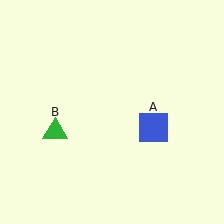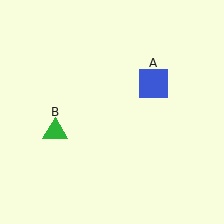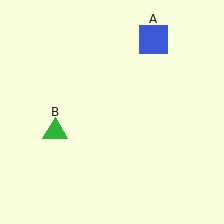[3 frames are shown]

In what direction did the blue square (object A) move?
The blue square (object A) moved up.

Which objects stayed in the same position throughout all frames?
Green triangle (object B) remained stationary.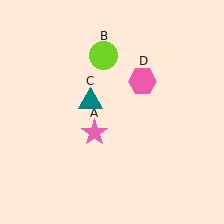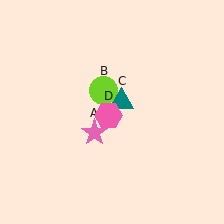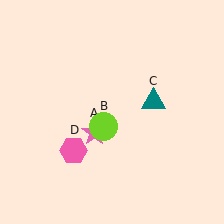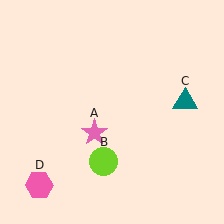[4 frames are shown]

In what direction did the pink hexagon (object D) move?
The pink hexagon (object D) moved down and to the left.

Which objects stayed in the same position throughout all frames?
Pink star (object A) remained stationary.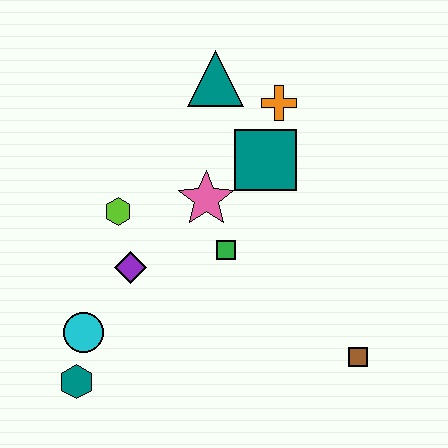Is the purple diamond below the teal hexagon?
No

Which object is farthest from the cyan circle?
The orange cross is farthest from the cyan circle.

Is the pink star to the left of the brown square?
Yes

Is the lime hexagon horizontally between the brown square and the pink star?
No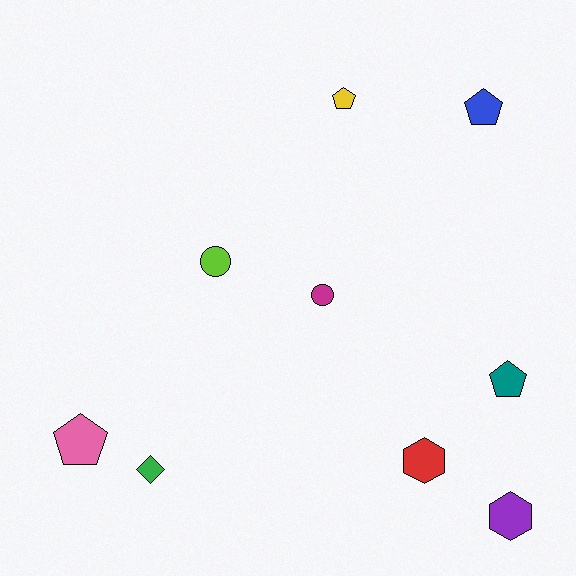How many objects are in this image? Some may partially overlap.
There are 9 objects.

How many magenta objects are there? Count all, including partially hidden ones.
There is 1 magenta object.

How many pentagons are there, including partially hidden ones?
There are 4 pentagons.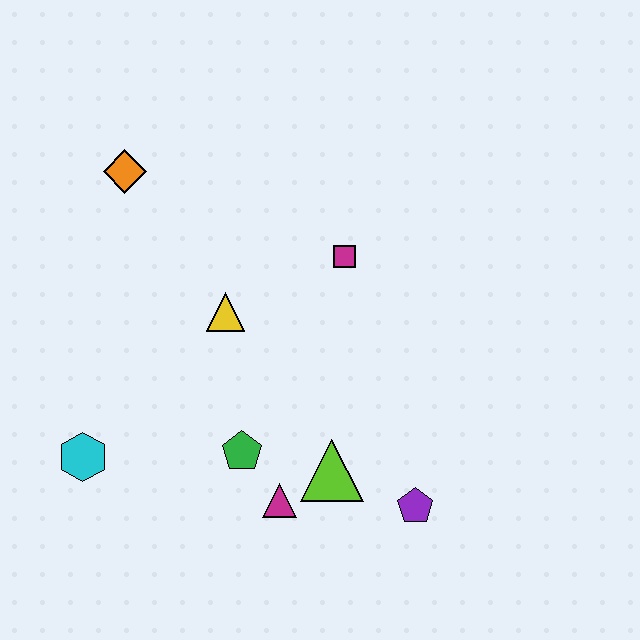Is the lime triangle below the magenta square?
Yes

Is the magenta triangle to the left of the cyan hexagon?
No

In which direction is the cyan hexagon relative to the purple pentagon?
The cyan hexagon is to the left of the purple pentagon.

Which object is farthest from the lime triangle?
The orange diamond is farthest from the lime triangle.